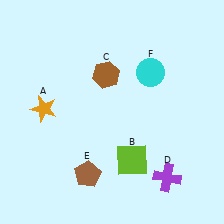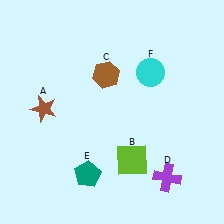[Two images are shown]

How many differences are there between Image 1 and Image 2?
There are 2 differences between the two images.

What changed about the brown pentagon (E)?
In Image 1, E is brown. In Image 2, it changed to teal.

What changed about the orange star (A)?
In Image 1, A is orange. In Image 2, it changed to brown.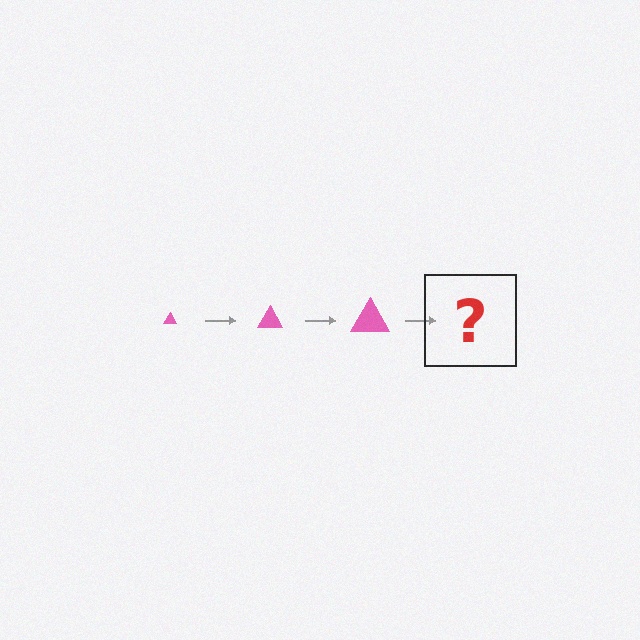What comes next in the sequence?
The next element should be a pink triangle, larger than the previous one.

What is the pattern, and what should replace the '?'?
The pattern is that the triangle gets progressively larger each step. The '?' should be a pink triangle, larger than the previous one.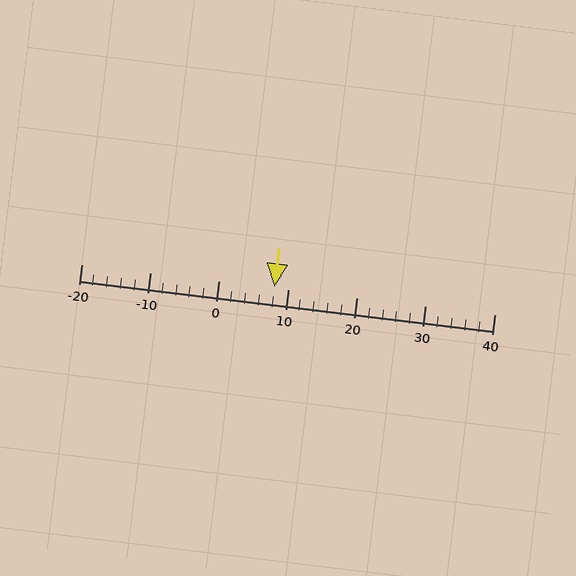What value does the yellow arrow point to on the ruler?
The yellow arrow points to approximately 8.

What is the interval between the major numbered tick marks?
The major tick marks are spaced 10 units apart.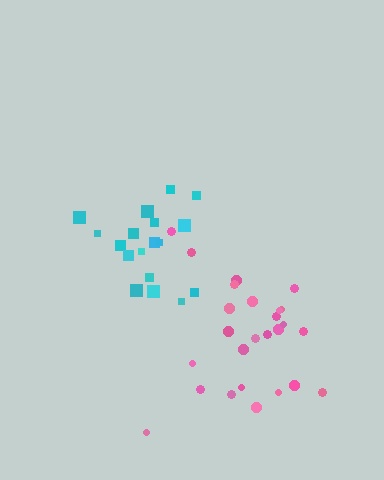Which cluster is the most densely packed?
Pink.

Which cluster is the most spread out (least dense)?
Cyan.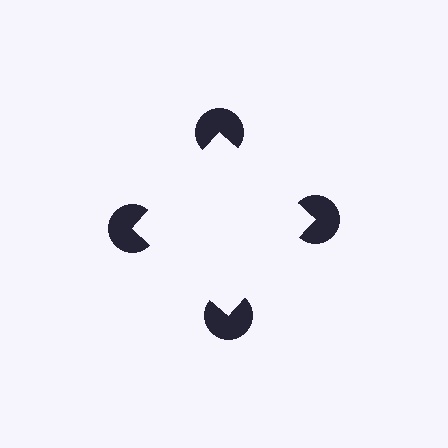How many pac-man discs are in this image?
There are 4 — one at each vertex of the illusory square.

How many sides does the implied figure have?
4 sides.